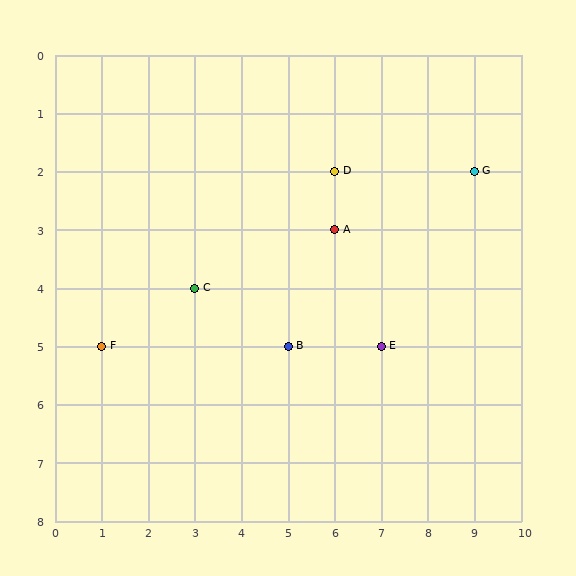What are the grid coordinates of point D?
Point D is at grid coordinates (6, 2).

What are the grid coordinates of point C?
Point C is at grid coordinates (3, 4).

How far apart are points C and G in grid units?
Points C and G are 6 columns and 2 rows apart (about 6.3 grid units diagonally).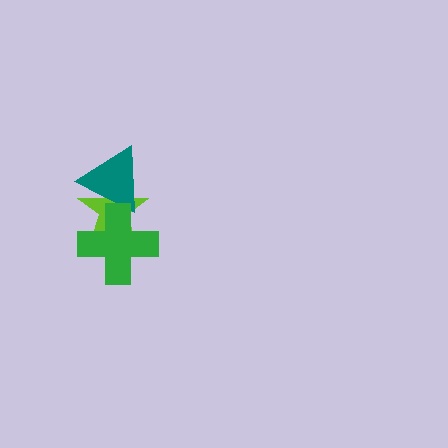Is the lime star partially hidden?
Yes, it is partially covered by another shape.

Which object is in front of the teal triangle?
The green cross is in front of the teal triangle.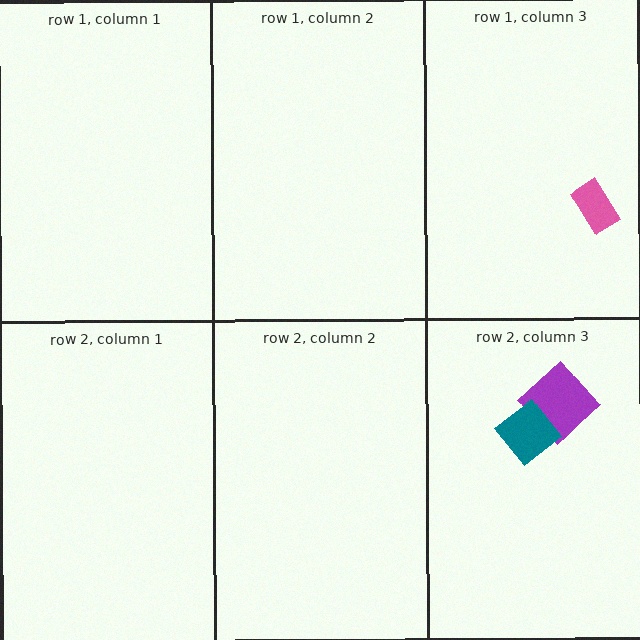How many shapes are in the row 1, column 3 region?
1.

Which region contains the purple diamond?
The row 2, column 3 region.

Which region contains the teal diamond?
The row 2, column 3 region.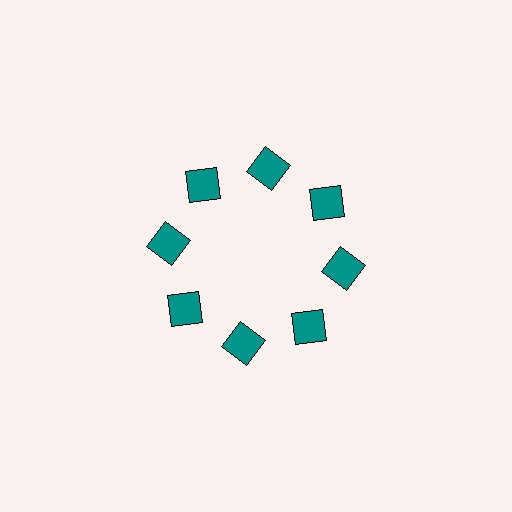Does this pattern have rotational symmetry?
Yes, this pattern has 8-fold rotational symmetry. It looks the same after rotating 45 degrees around the center.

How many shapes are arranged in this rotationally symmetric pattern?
There are 8 shapes, arranged in 8 groups of 1.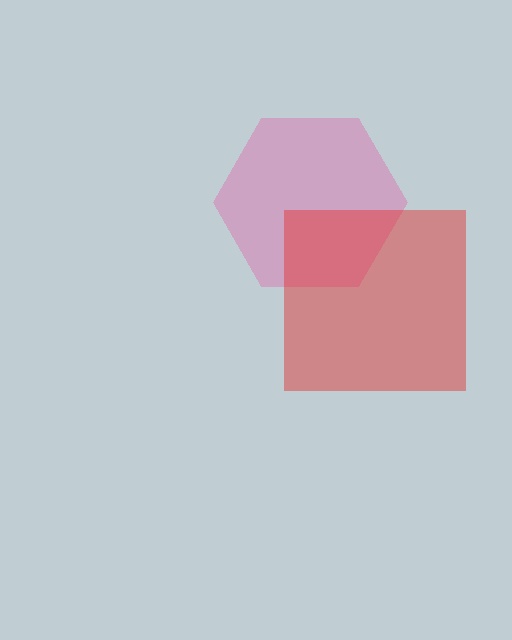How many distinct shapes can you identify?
There are 2 distinct shapes: a pink hexagon, a red square.